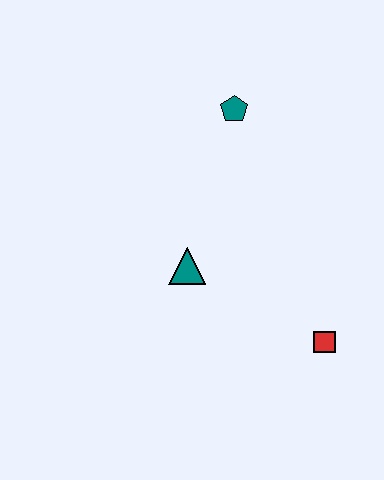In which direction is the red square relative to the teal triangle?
The red square is to the right of the teal triangle.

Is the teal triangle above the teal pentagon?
No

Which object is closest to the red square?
The teal triangle is closest to the red square.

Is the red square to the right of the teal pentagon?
Yes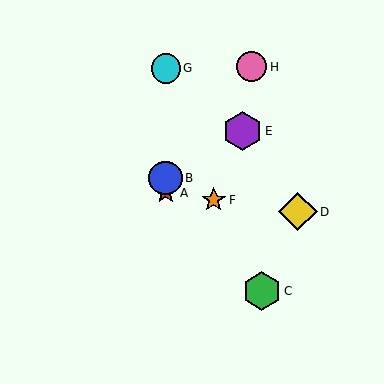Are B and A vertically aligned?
Yes, both are at x≈166.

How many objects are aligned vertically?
3 objects (A, B, G) are aligned vertically.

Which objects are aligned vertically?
Objects A, B, G are aligned vertically.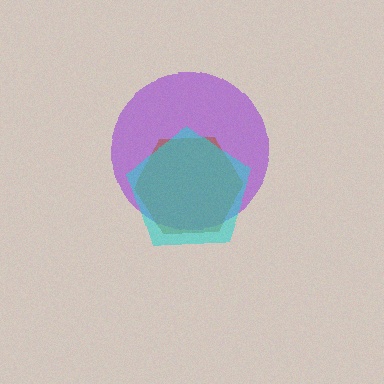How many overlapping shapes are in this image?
There are 3 overlapping shapes in the image.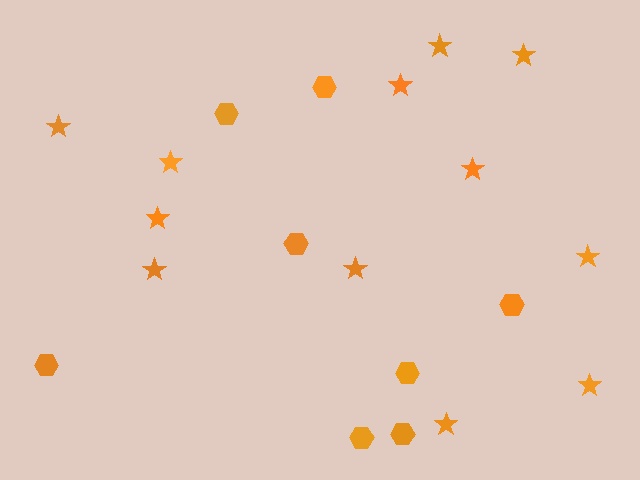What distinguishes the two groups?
There are 2 groups: one group of stars (12) and one group of hexagons (8).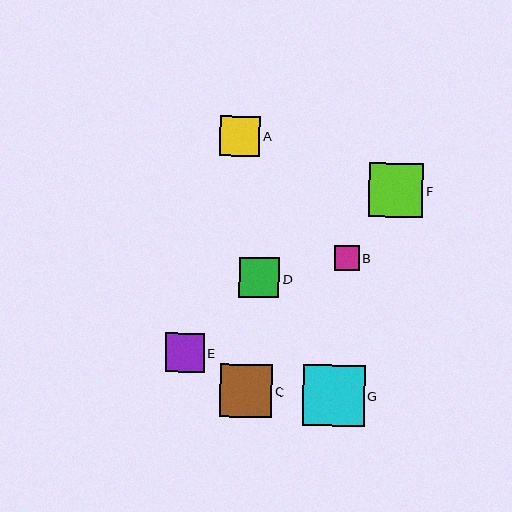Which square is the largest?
Square G is the largest with a size of approximately 62 pixels.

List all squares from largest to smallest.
From largest to smallest: G, F, C, D, A, E, B.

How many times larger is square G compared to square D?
Square G is approximately 1.5 times the size of square D.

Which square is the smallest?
Square B is the smallest with a size of approximately 25 pixels.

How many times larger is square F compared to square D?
Square F is approximately 1.3 times the size of square D.